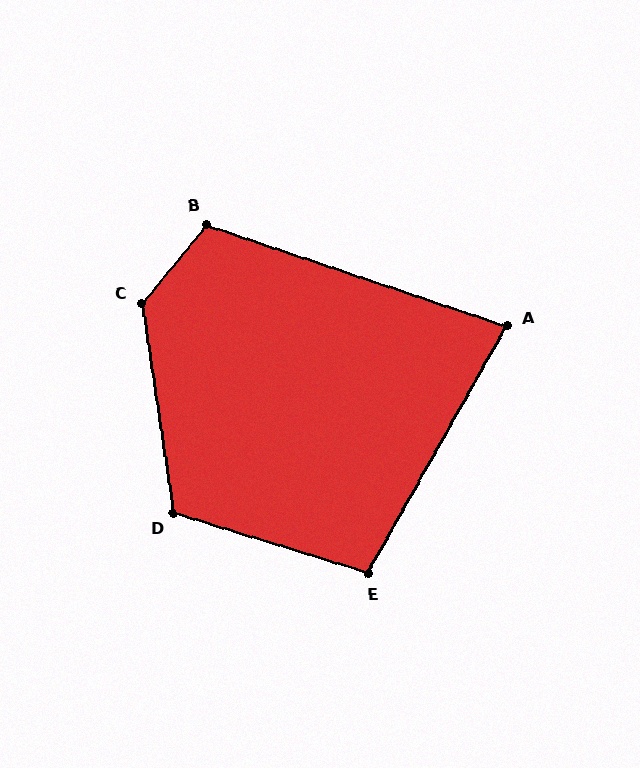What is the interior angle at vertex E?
Approximately 102 degrees (obtuse).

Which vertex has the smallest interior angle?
A, at approximately 79 degrees.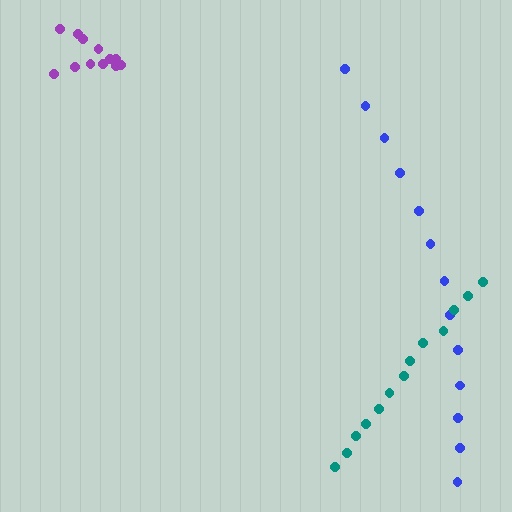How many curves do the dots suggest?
There are 3 distinct paths.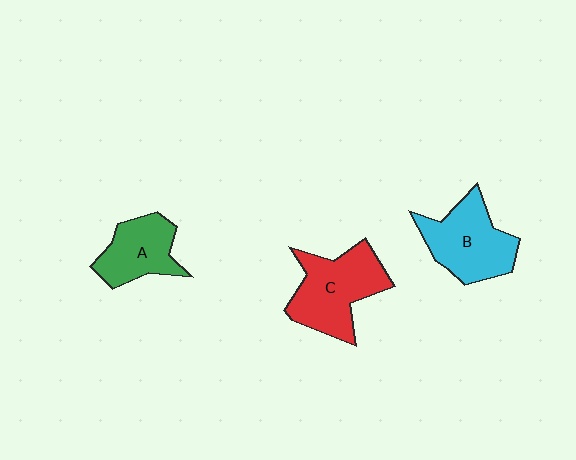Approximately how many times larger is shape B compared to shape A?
Approximately 1.3 times.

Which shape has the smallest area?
Shape A (green).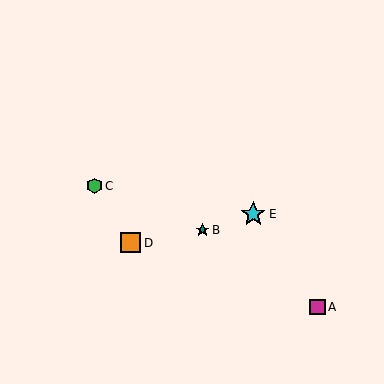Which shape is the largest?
The cyan star (labeled E) is the largest.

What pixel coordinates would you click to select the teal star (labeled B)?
Click at (203, 230) to select the teal star B.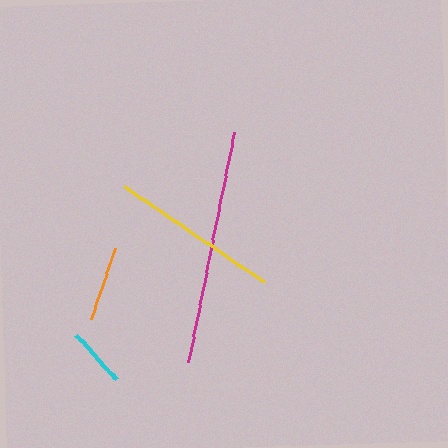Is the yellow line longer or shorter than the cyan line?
The yellow line is longer than the cyan line.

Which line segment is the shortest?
The cyan line is the shortest at approximately 60 pixels.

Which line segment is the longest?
The magenta line is the longest at approximately 235 pixels.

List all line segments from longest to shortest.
From longest to shortest: magenta, yellow, orange, cyan.